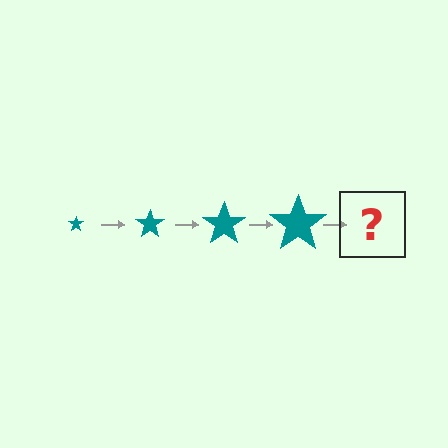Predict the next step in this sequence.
The next step is a teal star, larger than the previous one.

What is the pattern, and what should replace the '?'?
The pattern is that the star gets progressively larger each step. The '?' should be a teal star, larger than the previous one.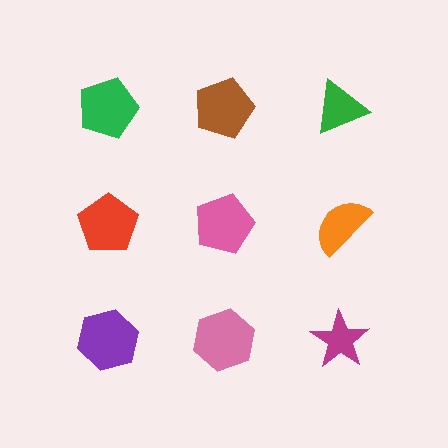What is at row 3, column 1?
A purple hexagon.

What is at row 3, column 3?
A magenta star.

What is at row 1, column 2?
A brown pentagon.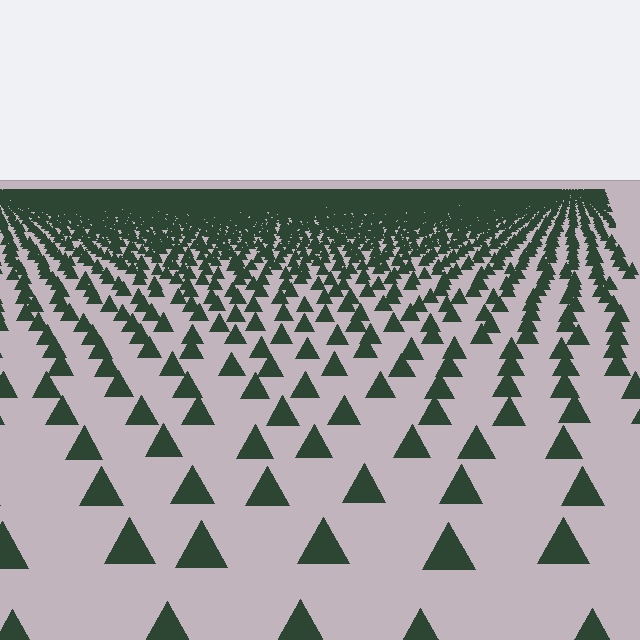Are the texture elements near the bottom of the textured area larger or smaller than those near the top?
Larger. Near the bottom, elements are closer to the viewer and appear at a bigger on-screen size.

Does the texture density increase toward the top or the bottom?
Density increases toward the top.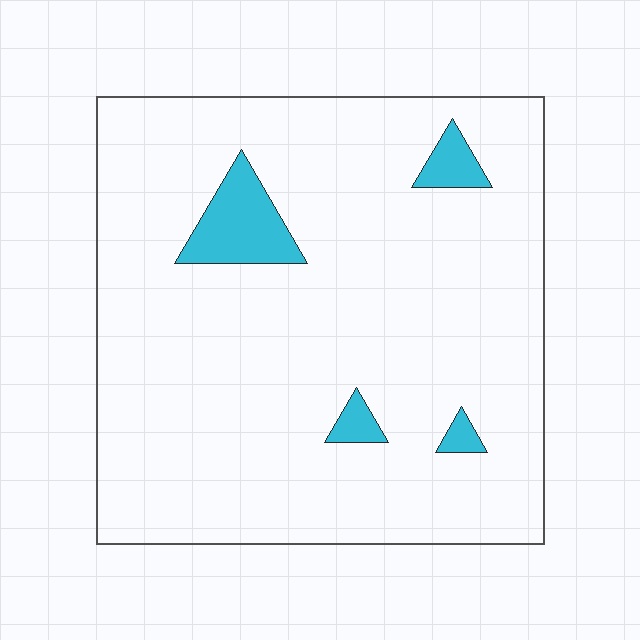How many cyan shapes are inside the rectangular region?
4.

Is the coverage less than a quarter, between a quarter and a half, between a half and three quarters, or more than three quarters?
Less than a quarter.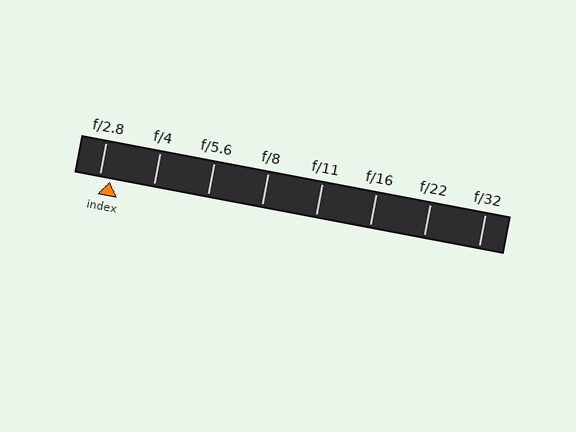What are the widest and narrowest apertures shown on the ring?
The widest aperture shown is f/2.8 and the narrowest is f/32.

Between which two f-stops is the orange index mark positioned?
The index mark is between f/2.8 and f/4.